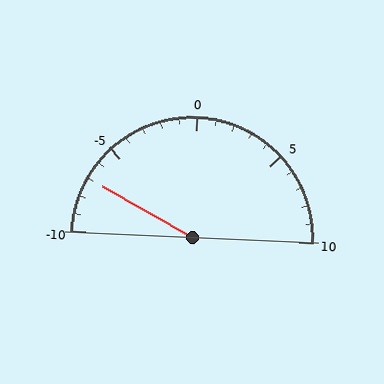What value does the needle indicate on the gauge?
The needle indicates approximately -7.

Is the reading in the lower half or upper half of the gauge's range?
The reading is in the lower half of the range (-10 to 10).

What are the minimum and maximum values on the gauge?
The gauge ranges from -10 to 10.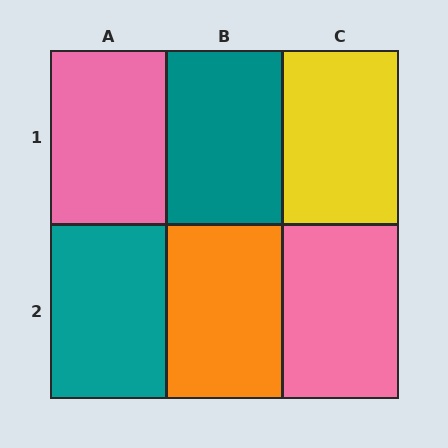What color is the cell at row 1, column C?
Yellow.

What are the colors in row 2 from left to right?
Teal, orange, pink.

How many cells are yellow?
1 cell is yellow.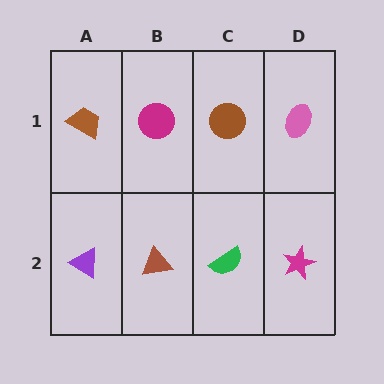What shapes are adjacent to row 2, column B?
A magenta circle (row 1, column B), a purple triangle (row 2, column A), a green semicircle (row 2, column C).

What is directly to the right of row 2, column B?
A green semicircle.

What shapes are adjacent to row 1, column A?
A purple triangle (row 2, column A), a magenta circle (row 1, column B).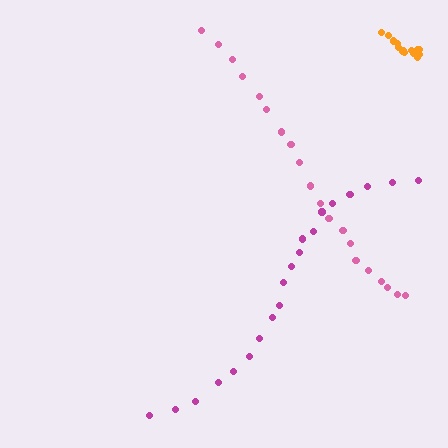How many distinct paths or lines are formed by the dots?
There are 3 distinct paths.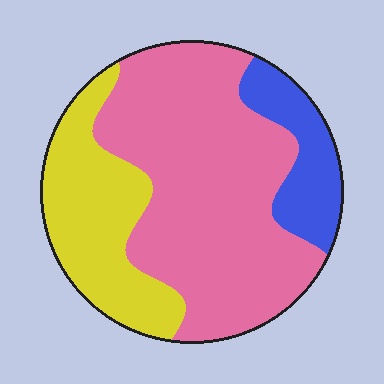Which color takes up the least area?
Blue, at roughly 15%.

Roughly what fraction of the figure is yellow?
Yellow takes up about one quarter (1/4) of the figure.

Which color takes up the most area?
Pink, at roughly 60%.